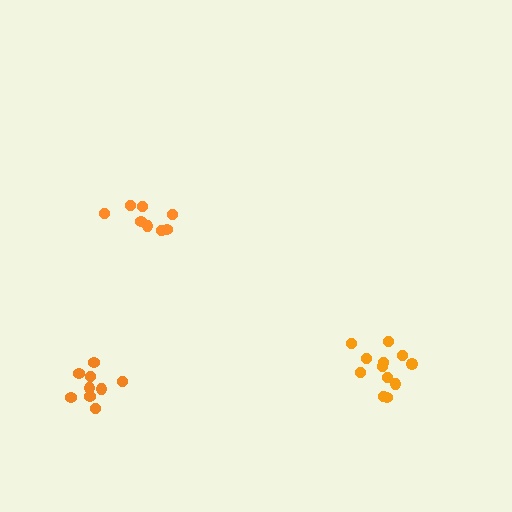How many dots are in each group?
Group 1: 8 dots, Group 2: 9 dots, Group 3: 12 dots (29 total).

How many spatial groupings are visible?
There are 3 spatial groupings.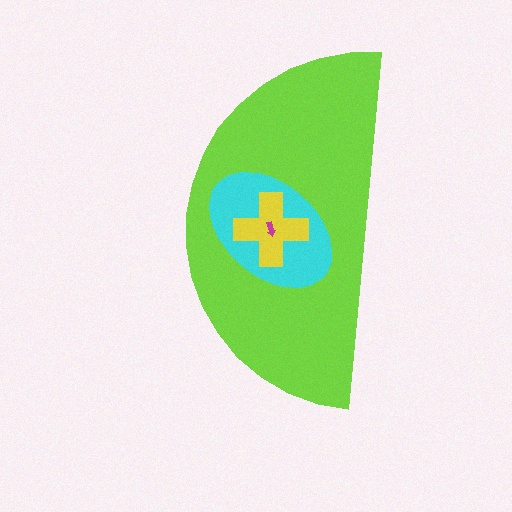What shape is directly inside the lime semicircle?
The cyan ellipse.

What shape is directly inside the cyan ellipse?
The yellow cross.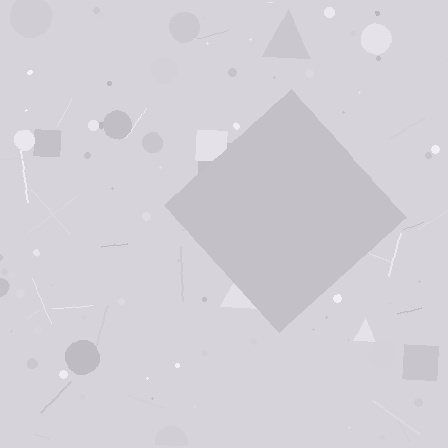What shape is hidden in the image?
A diamond is hidden in the image.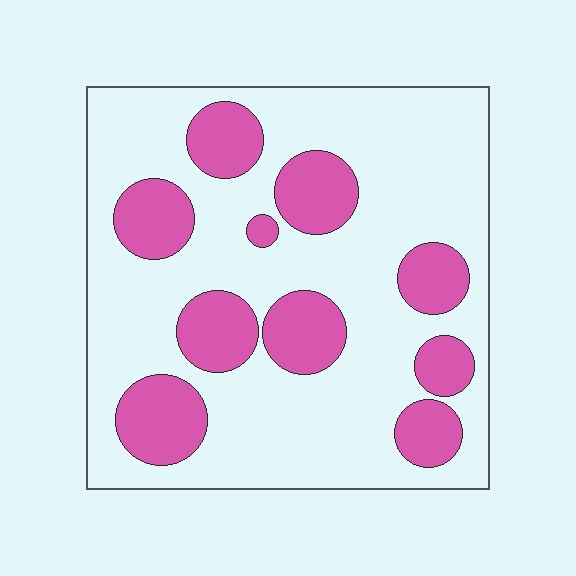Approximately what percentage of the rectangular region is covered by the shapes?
Approximately 30%.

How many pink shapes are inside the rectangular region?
10.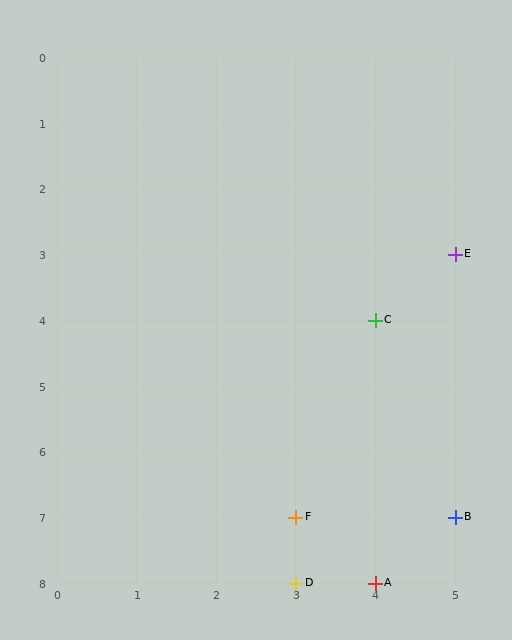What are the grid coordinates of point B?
Point B is at grid coordinates (5, 7).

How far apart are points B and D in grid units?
Points B and D are 2 columns and 1 row apart (about 2.2 grid units diagonally).